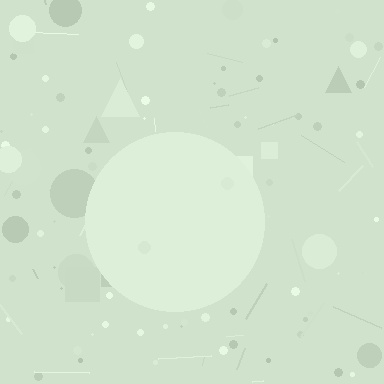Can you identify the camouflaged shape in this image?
The camouflaged shape is a circle.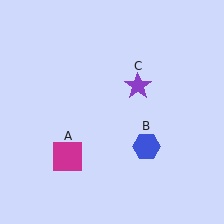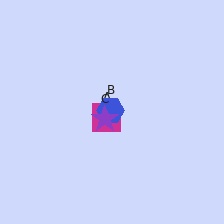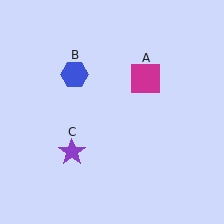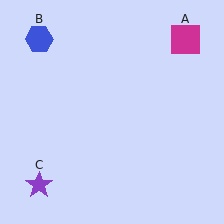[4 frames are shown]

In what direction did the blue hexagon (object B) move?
The blue hexagon (object B) moved up and to the left.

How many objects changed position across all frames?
3 objects changed position: magenta square (object A), blue hexagon (object B), purple star (object C).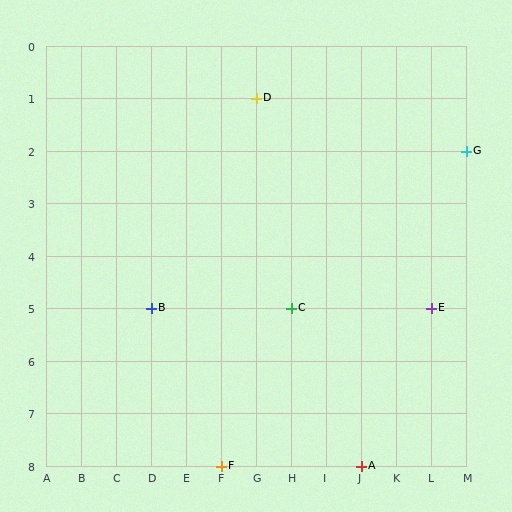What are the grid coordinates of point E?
Point E is at grid coordinates (L, 5).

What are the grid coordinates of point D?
Point D is at grid coordinates (G, 1).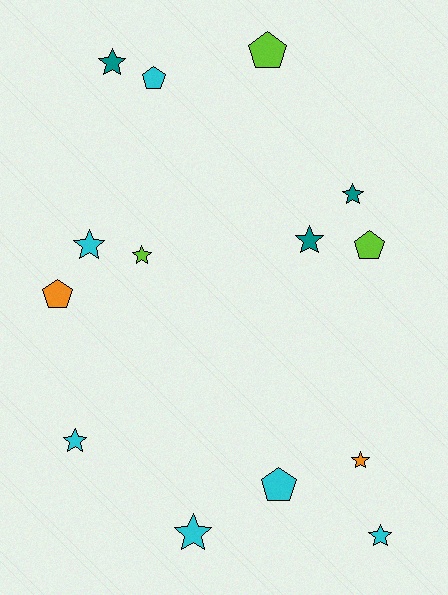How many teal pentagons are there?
There are no teal pentagons.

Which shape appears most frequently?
Star, with 9 objects.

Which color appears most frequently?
Cyan, with 6 objects.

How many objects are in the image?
There are 14 objects.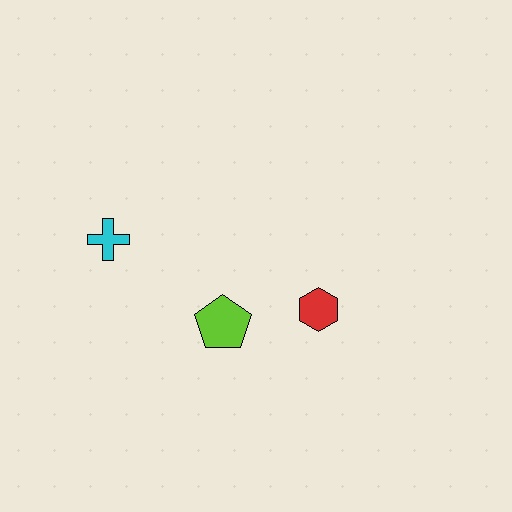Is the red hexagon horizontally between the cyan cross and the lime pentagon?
No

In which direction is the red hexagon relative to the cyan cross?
The red hexagon is to the right of the cyan cross.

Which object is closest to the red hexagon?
The lime pentagon is closest to the red hexagon.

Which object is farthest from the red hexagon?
The cyan cross is farthest from the red hexagon.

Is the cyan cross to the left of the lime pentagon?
Yes